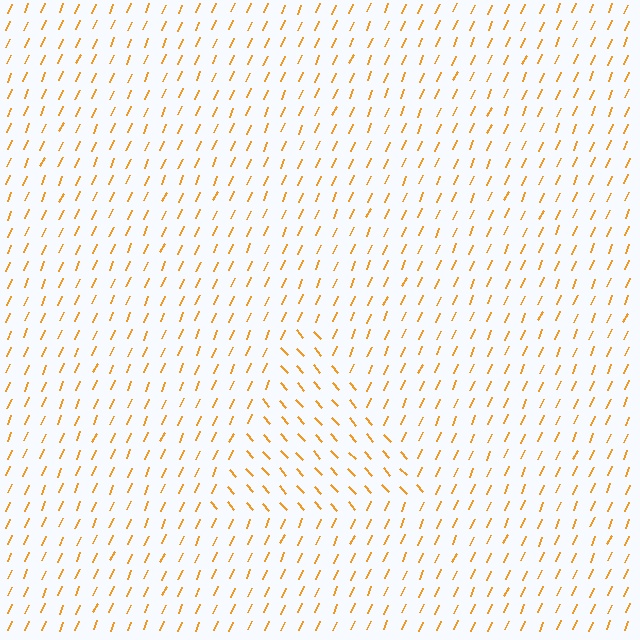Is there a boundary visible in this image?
Yes, there is a texture boundary formed by a change in line orientation.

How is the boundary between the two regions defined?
The boundary is defined purely by a change in line orientation (approximately 65 degrees difference). All lines are the same color and thickness.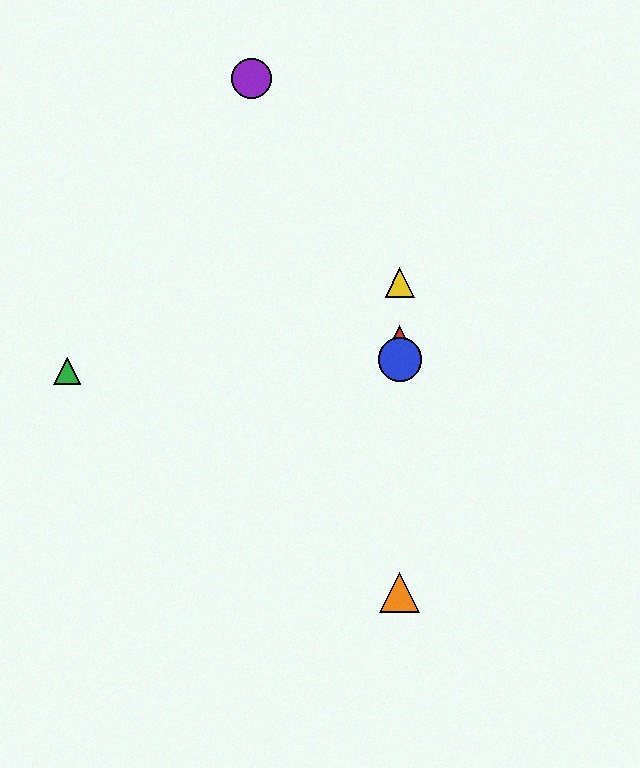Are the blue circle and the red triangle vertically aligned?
Yes, both are at x≈400.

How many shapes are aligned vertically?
4 shapes (the red triangle, the blue circle, the yellow triangle, the orange triangle) are aligned vertically.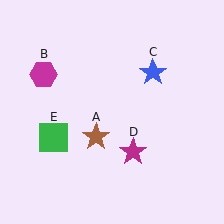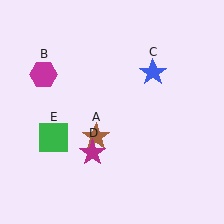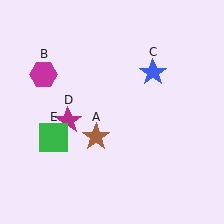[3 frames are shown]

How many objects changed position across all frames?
1 object changed position: magenta star (object D).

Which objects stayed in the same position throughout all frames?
Brown star (object A) and magenta hexagon (object B) and blue star (object C) and green square (object E) remained stationary.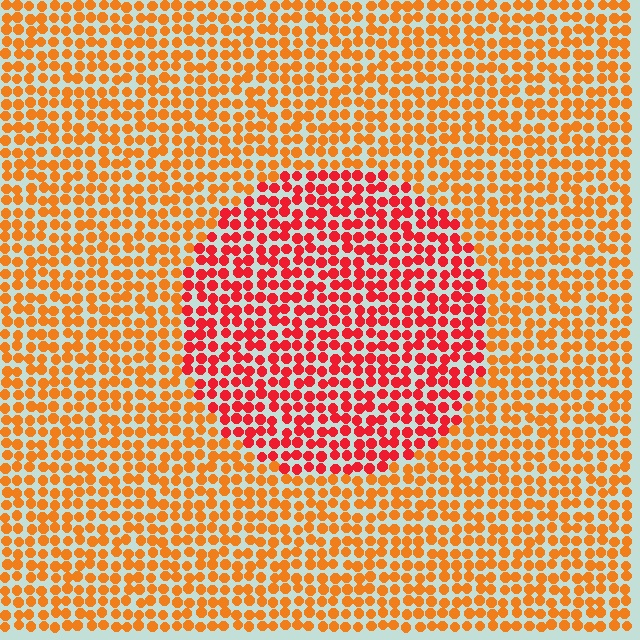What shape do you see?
I see a circle.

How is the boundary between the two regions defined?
The boundary is defined purely by a slight shift in hue (about 33 degrees). Spacing, size, and orientation are identical on both sides.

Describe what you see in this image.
The image is filled with small orange elements in a uniform arrangement. A circle-shaped region is visible where the elements are tinted to a slightly different hue, forming a subtle color boundary.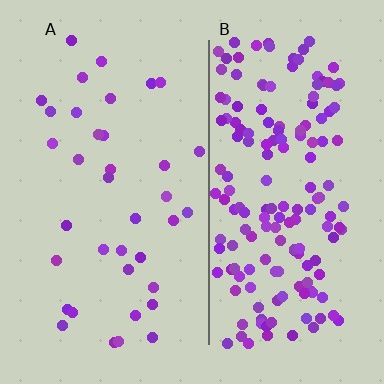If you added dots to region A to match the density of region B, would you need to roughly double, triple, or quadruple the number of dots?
Approximately quadruple.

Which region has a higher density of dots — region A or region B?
B (the right).